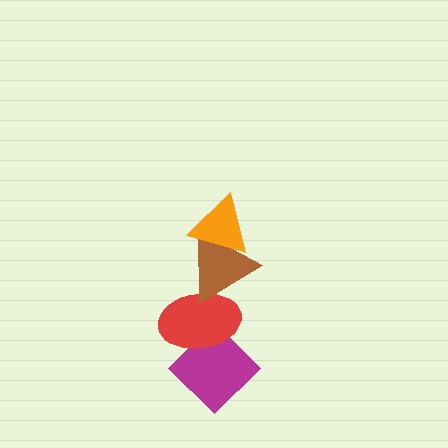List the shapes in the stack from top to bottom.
From top to bottom: the orange triangle, the brown triangle, the red ellipse, the magenta diamond.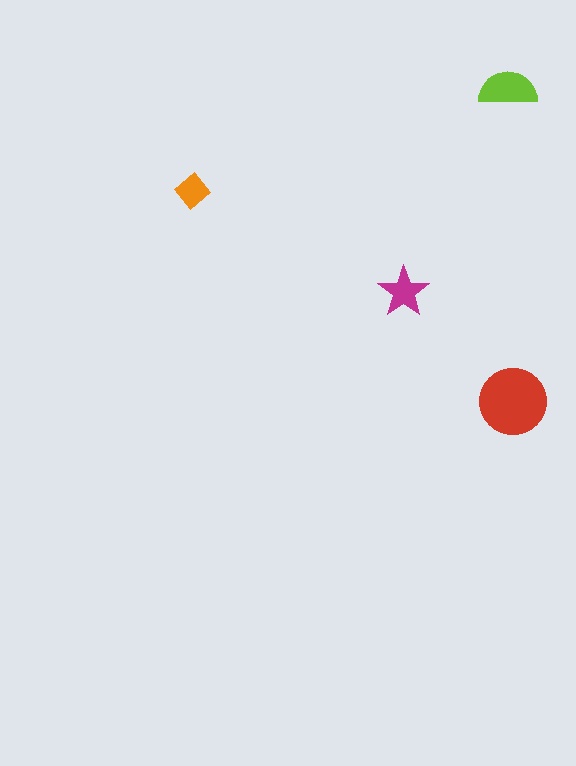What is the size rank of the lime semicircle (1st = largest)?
2nd.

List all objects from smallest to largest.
The orange diamond, the magenta star, the lime semicircle, the red circle.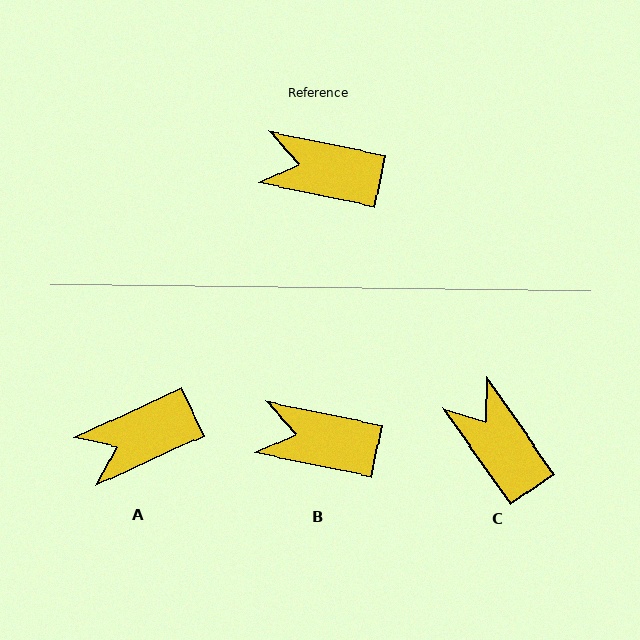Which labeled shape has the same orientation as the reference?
B.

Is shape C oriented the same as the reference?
No, it is off by about 43 degrees.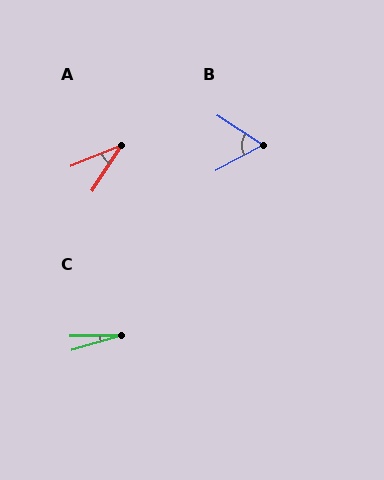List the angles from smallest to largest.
C (15°), A (35°), B (62°).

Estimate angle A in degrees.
Approximately 35 degrees.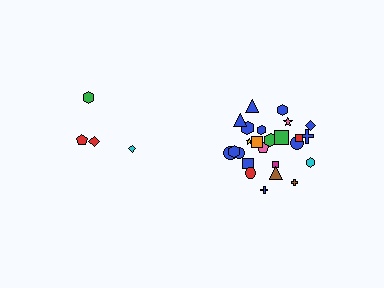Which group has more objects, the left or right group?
The right group.